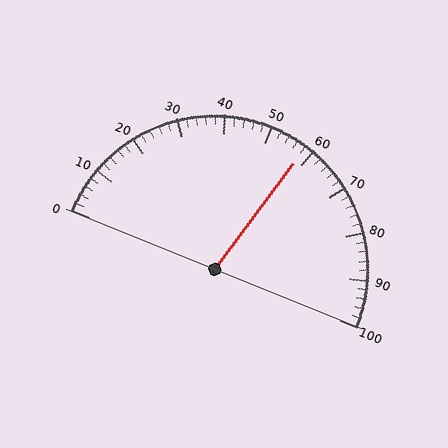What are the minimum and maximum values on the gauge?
The gauge ranges from 0 to 100.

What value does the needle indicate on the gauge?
The needle indicates approximately 58.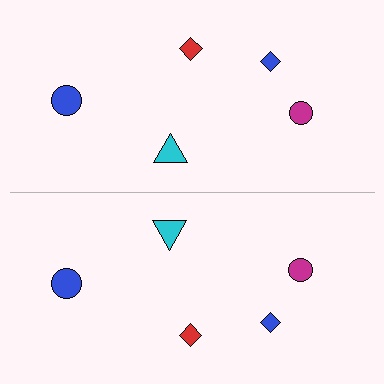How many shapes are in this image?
There are 10 shapes in this image.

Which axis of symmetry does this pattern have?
The pattern has a horizontal axis of symmetry running through the center of the image.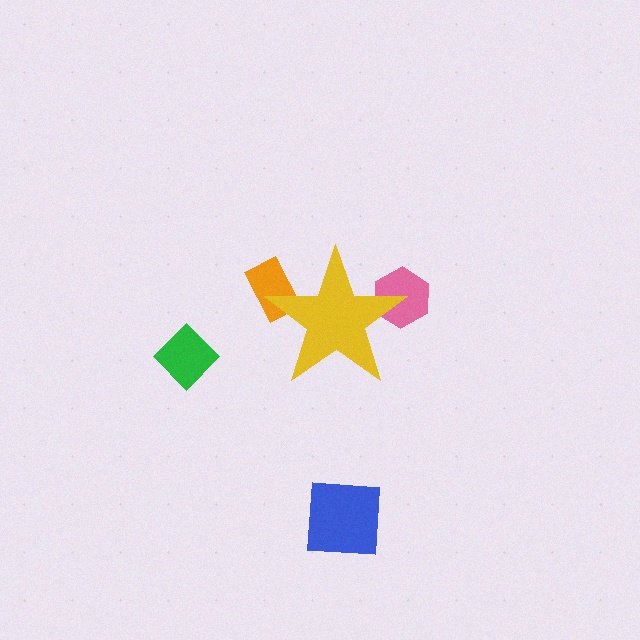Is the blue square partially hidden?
No, the blue square is fully visible.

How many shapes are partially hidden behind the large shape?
2 shapes are partially hidden.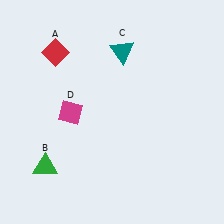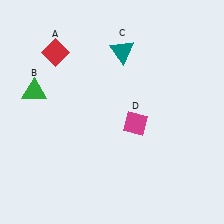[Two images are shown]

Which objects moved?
The objects that moved are: the green triangle (B), the magenta diamond (D).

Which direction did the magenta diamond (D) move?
The magenta diamond (D) moved right.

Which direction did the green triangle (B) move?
The green triangle (B) moved up.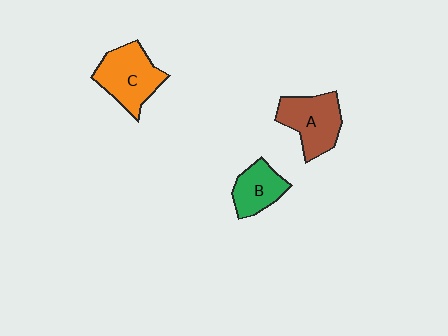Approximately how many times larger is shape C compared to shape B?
Approximately 1.5 times.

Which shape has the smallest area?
Shape B (green).